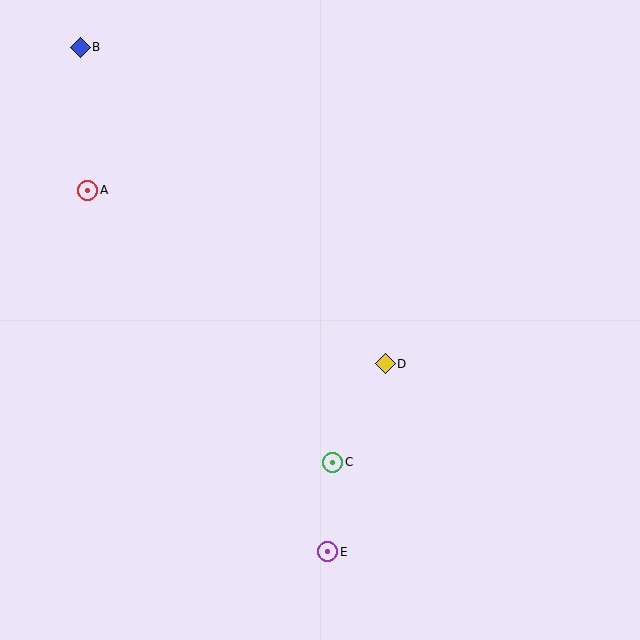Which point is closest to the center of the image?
Point D at (385, 364) is closest to the center.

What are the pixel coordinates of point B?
Point B is at (80, 47).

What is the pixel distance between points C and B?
The distance between C and B is 486 pixels.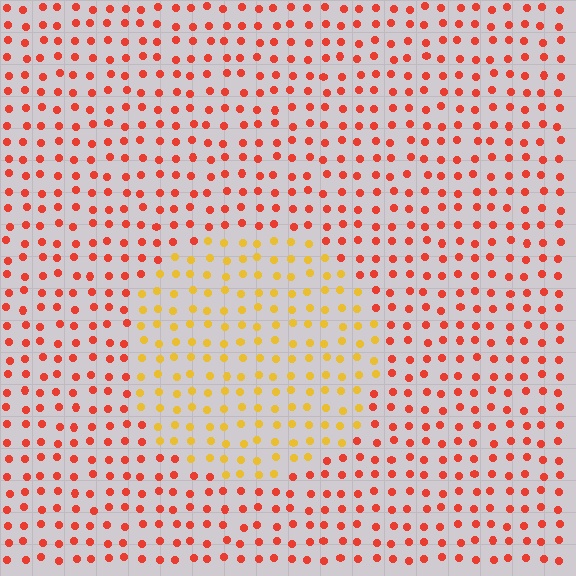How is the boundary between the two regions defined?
The boundary is defined purely by a slight shift in hue (about 42 degrees). Spacing, size, and orientation are identical on both sides.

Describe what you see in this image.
The image is filled with small red elements in a uniform arrangement. A circle-shaped region is visible where the elements are tinted to a slightly different hue, forming a subtle color boundary.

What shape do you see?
I see a circle.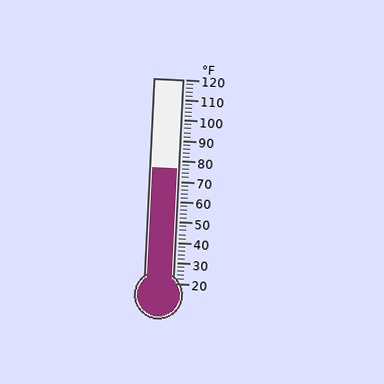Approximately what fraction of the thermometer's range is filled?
The thermometer is filled to approximately 55% of its range.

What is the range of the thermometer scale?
The thermometer scale ranges from 20°F to 120°F.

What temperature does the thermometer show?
The thermometer shows approximately 76°F.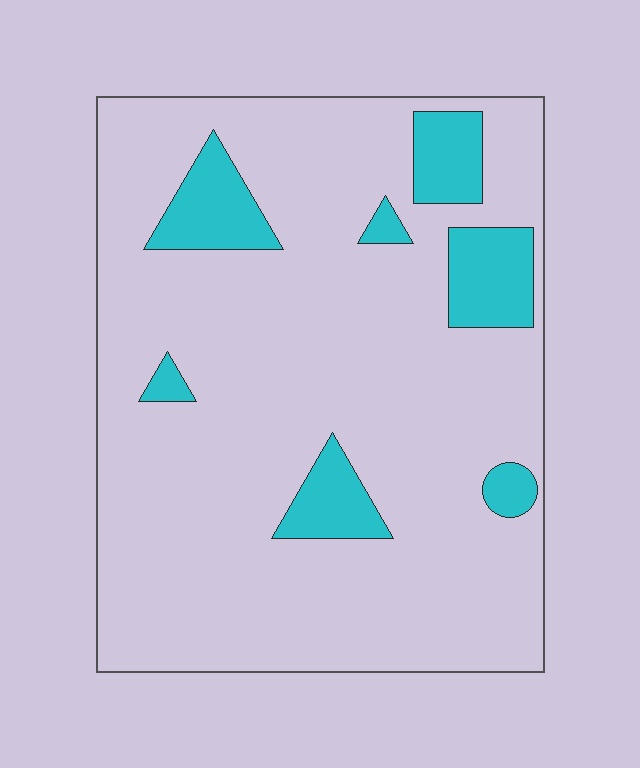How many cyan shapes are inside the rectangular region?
7.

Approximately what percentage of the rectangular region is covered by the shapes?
Approximately 15%.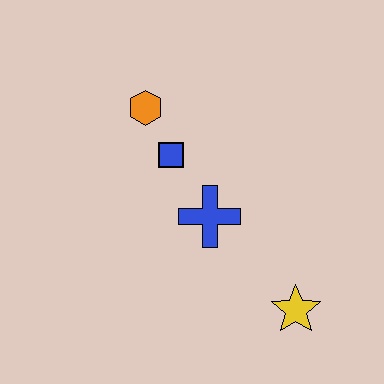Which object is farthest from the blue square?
The yellow star is farthest from the blue square.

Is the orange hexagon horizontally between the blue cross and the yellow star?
No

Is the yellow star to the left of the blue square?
No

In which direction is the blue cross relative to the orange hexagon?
The blue cross is below the orange hexagon.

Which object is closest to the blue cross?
The blue square is closest to the blue cross.